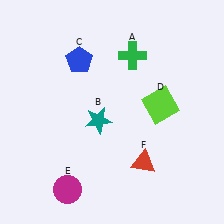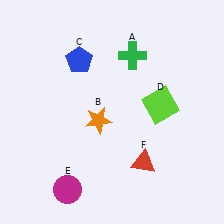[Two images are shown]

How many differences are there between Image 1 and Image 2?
There is 1 difference between the two images.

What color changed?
The star (B) changed from teal in Image 1 to orange in Image 2.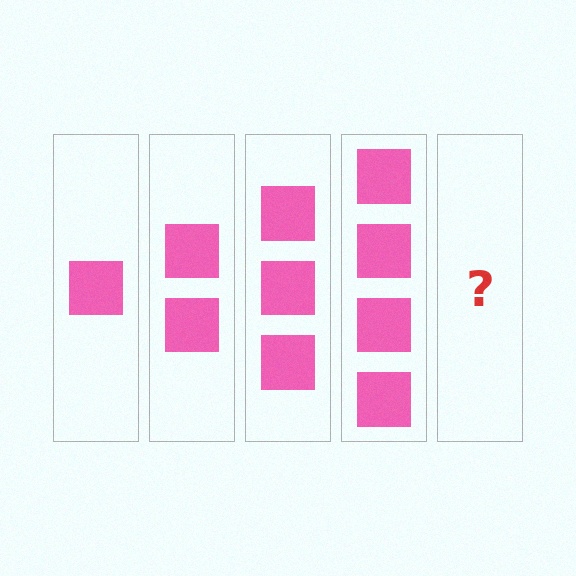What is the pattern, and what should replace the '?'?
The pattern is that each step adds one more square. The '?' should be 5 squares.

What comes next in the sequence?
The next element should be 5 squares.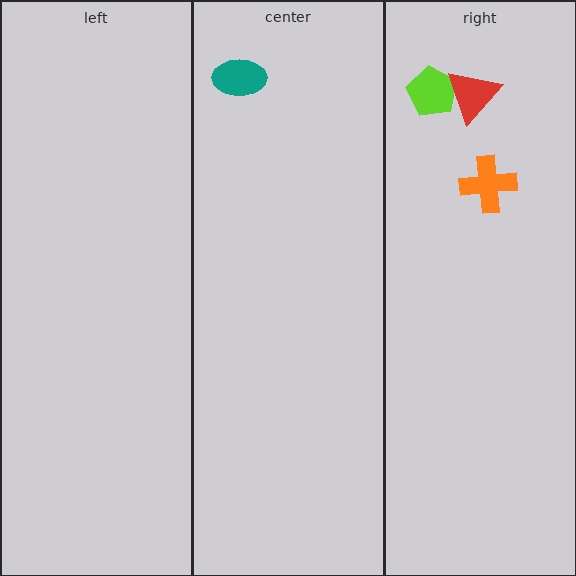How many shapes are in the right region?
3.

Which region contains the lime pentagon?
The right region.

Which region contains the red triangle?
The right region.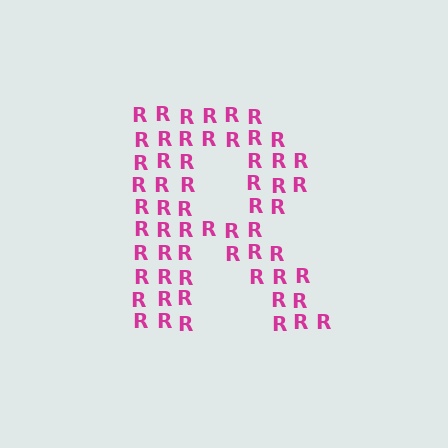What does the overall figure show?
The overall figure shows the letter R.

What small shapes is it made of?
It is made of small letter R's.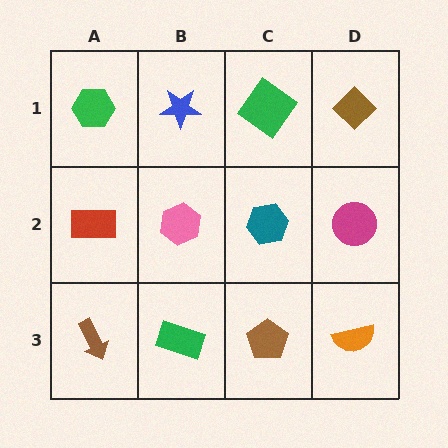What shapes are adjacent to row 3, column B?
A pink hexagon (row 2, column B), a brown arrow (row 3, column A), a brown pentagon (row 3, column C).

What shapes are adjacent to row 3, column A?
A red rectangle (row 2, column A), a green rectangle (row 3, column B).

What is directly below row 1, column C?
A teal hexagon.